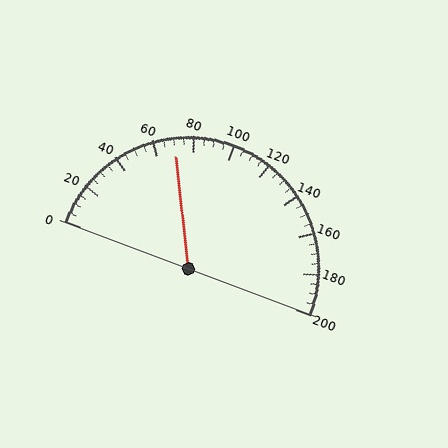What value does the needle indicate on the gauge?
The needle indicates approximately 70.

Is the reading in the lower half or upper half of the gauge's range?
The reading is in the lower half of the range (0 to 200).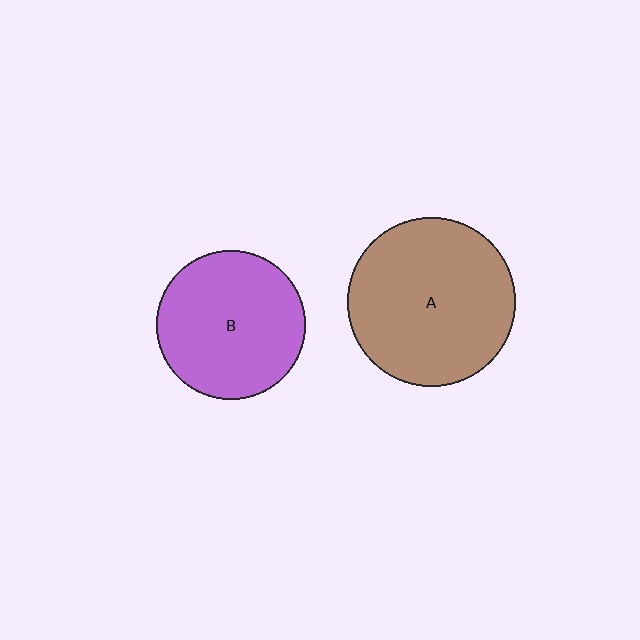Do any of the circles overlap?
No, none of the circles overlap.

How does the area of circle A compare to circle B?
Approximately 1.3 times.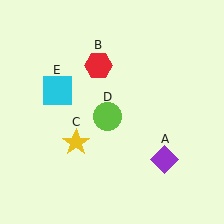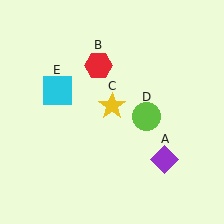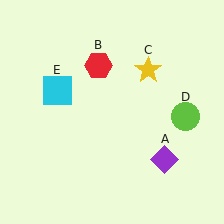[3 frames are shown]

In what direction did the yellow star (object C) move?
The yellow star (object C) moved up and to the right.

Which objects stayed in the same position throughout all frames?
Purple diamond (object A) and red hexagon (object B) and cyan square (object E) remained stationary.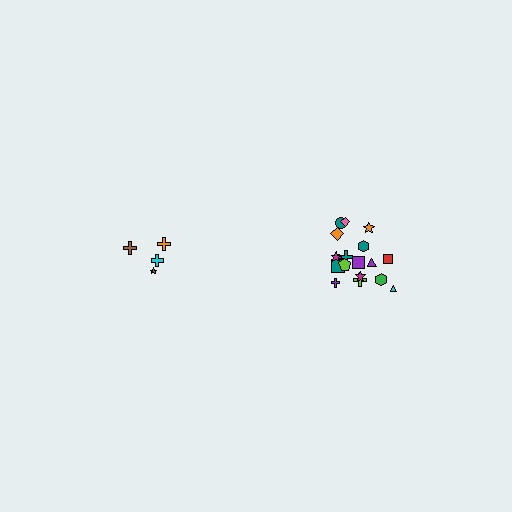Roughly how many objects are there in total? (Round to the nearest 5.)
Roughly 20 objects in total.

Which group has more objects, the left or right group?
The right group.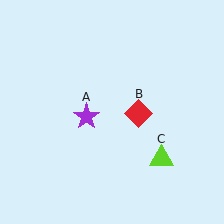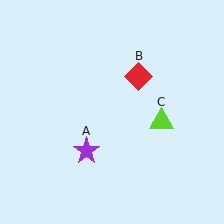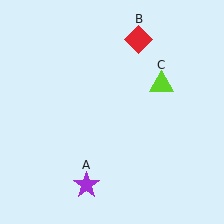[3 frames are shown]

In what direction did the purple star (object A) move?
The purple star (object A) moved down.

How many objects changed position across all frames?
3 objects changed position: purple star (object A), red diamond (object B), lime triangle (object C).